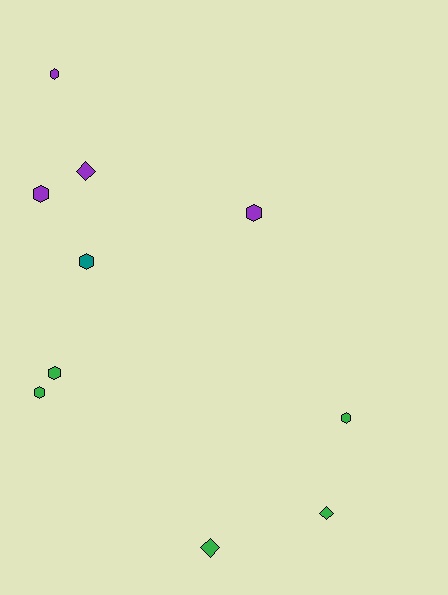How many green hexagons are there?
There are 3 green hexagons.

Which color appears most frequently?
Green, with 5 objects.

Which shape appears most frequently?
Hexagon, with 7 objects.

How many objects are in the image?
There are 10 objects.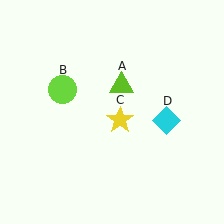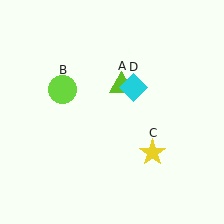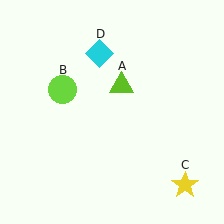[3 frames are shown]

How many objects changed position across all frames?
2 objects changed position: yellow star (object C), cyan diamond (object D).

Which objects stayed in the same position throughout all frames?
Lime triangle (object A) and lime circle (object B) remained stationary.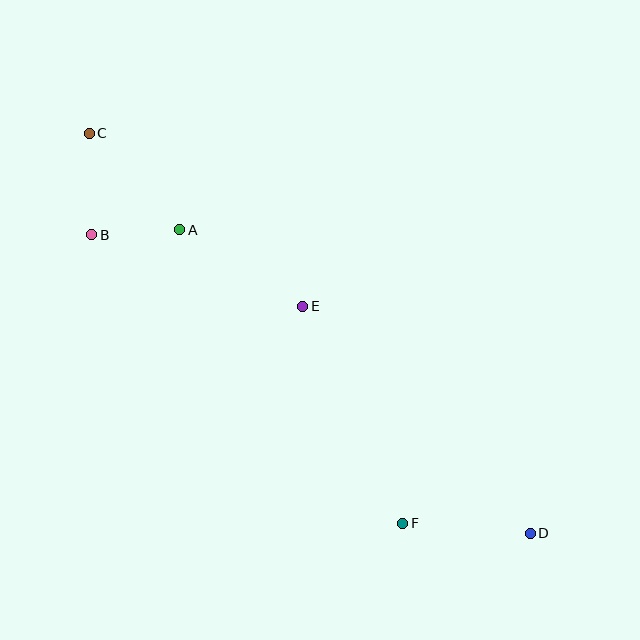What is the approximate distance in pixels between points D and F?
The distance between D and F is approximately 128 pixels.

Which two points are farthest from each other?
Points C and D are farthest from each other.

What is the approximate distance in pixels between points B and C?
The distance between B and C is approximately 102 pixels.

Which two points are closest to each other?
Points A and B are closest to each other.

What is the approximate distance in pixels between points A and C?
The distance between A and C is approximately 132 pixels.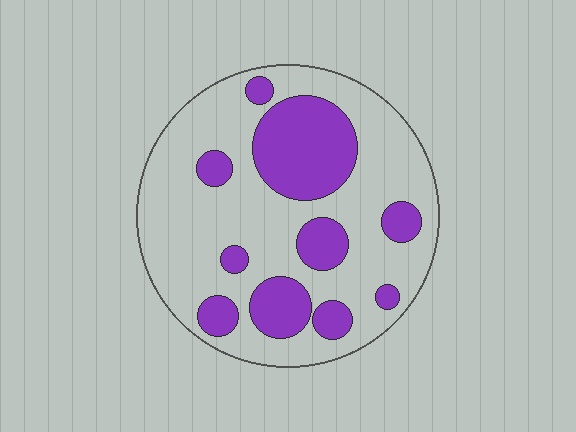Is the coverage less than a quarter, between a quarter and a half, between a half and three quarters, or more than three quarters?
Between a quarter and a half.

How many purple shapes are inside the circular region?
10.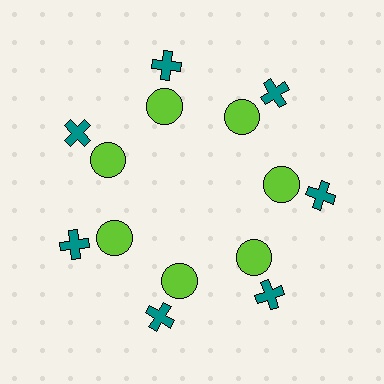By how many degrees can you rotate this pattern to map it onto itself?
The pattern maps onto itself every 51 degrees of rotation.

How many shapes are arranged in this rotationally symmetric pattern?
There are 14 shapes, arranged in 7 groups of 2.